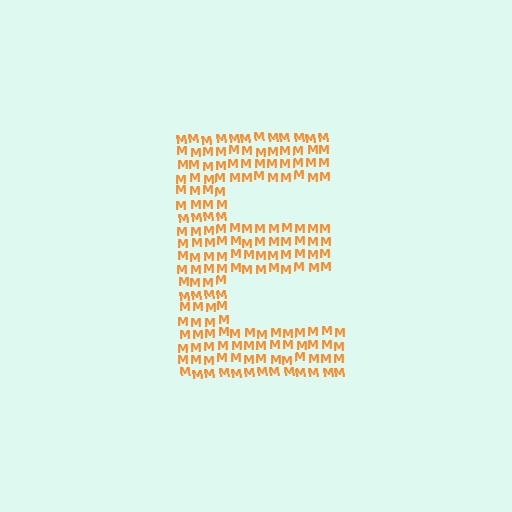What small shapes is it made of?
It is made of small letter M's.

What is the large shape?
The large shape is the letter E.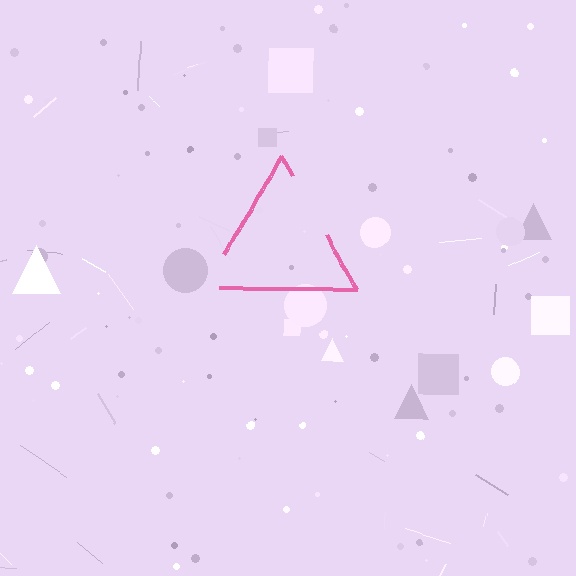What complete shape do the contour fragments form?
The contour fragments form a triangle.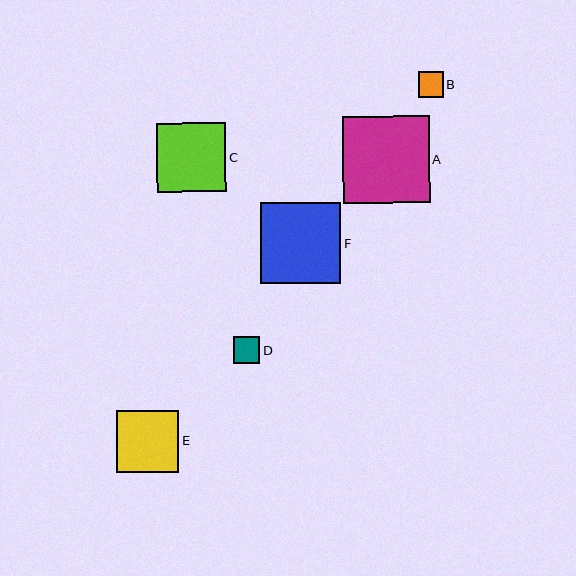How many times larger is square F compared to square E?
Square F is approximately 1.3 times the size of square E.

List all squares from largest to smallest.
From largest to smallest: A, F, C, E, D, B.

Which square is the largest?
Square A is the largest with a size of approximately 87 pixels.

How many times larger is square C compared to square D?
Square C is approximately 2.6 times the size of square D.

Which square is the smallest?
Square B is the smallest with a size of approximately 25 pixels.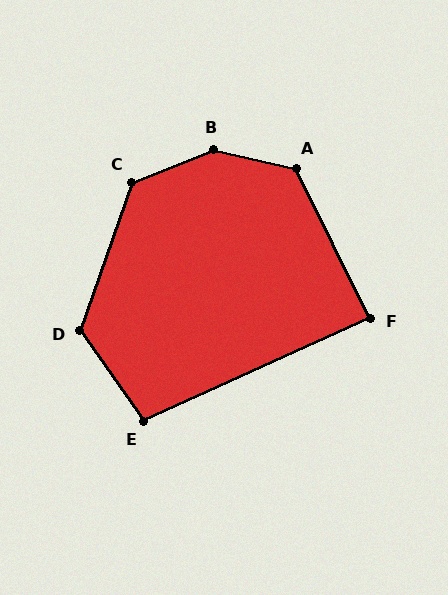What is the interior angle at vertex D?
Approximately 126 degrees (obtuse).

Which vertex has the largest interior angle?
B, at approximately 146 degrees.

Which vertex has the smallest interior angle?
F, at approximately 88 degrees.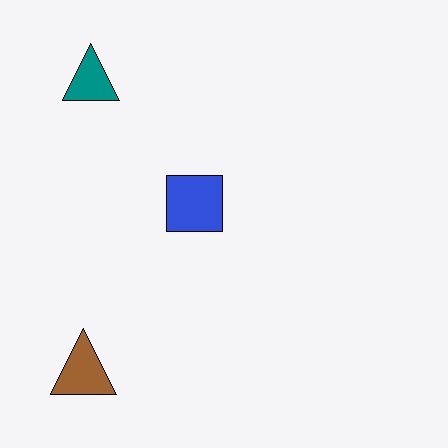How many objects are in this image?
There are 3 objects.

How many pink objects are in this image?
There are no pink objects.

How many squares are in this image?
There is 1 square.